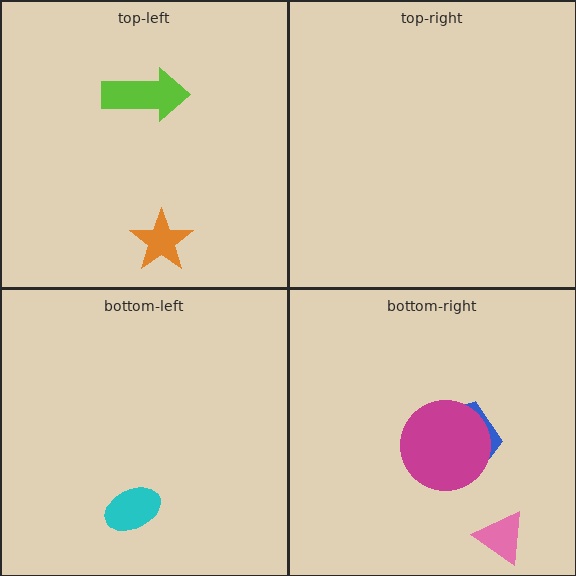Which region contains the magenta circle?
The bottom-right region.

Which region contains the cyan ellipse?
The bottom-left region.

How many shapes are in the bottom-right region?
3.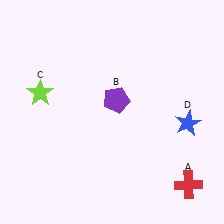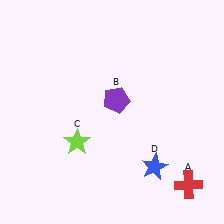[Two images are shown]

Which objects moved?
The objects that moved are: the lime star (C), the blue star (D).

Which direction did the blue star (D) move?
The blue star (D) moved down.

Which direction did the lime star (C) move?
The lime star (C) moved down.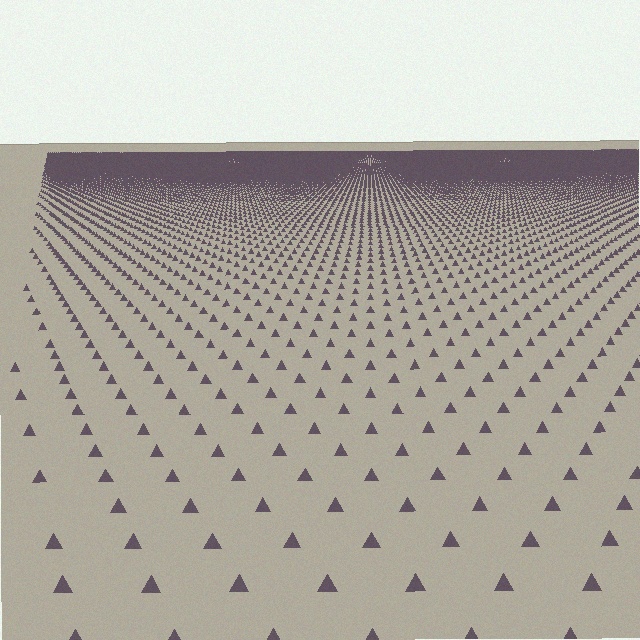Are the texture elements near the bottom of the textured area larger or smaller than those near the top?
Larger. Near the bottom, elements are closer to the viewer and appear at a bigger on-screen size.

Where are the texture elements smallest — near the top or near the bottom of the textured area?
Near the top.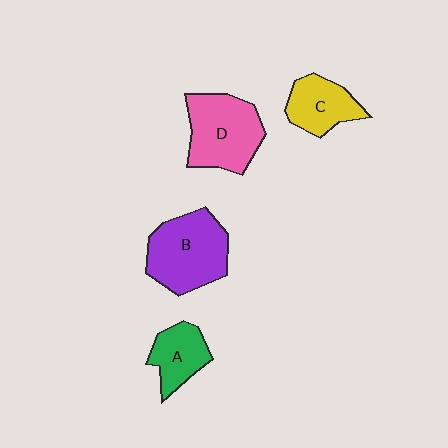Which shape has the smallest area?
Shape A (green).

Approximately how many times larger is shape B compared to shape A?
Approximately 1.8 times.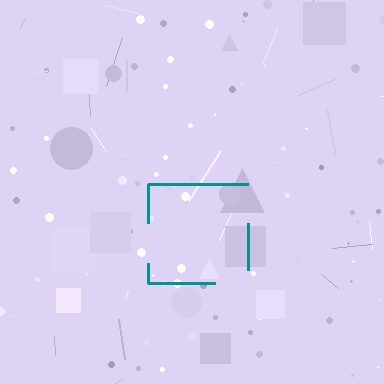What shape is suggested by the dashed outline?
The dashed outline suggests a square.